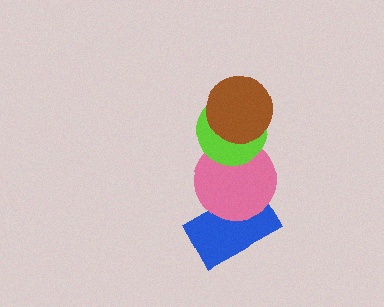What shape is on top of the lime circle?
The brown circle is on top of the lime circle.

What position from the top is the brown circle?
The brown circle is 1st from the top.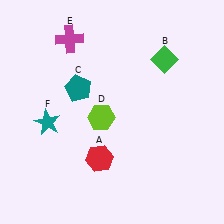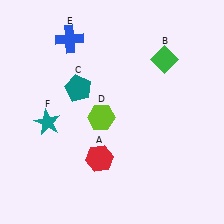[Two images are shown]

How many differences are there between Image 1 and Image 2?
There is 1 difference between the two images.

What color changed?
The cross (E) changed from magenta in Image 1 to blue in Image 2.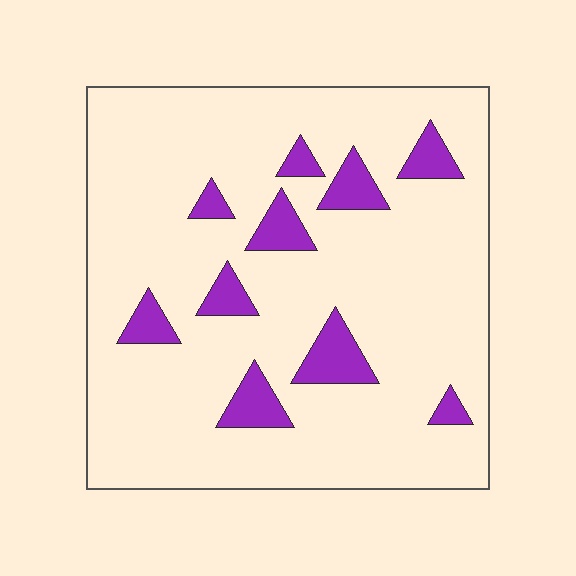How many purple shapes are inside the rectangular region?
10.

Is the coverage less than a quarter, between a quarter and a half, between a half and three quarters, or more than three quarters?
Less than a quarter.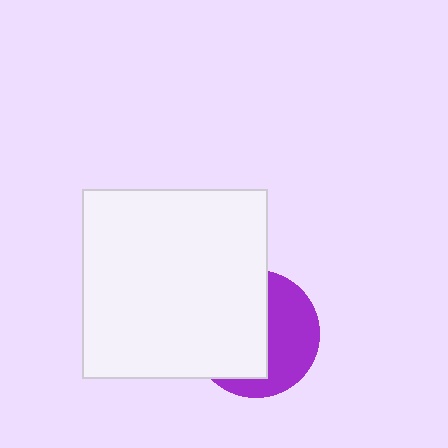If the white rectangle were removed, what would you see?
You would see the complete purple circle.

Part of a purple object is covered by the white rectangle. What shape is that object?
It is a circle.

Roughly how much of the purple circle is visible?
A small part of it is visible (roughly 45%).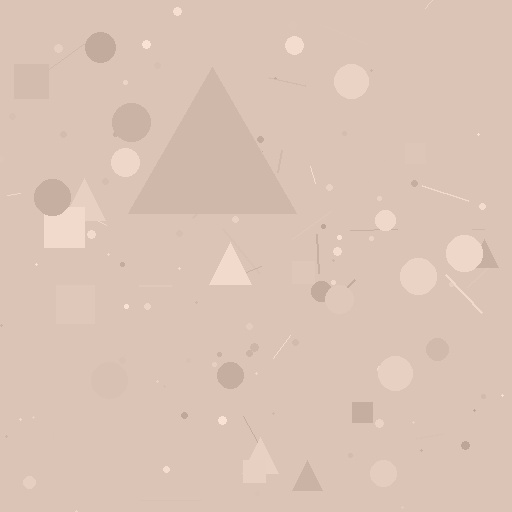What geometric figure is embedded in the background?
A triangle is embedded in the background.